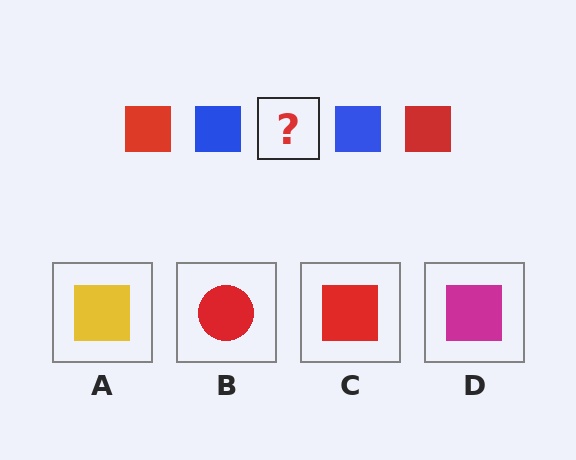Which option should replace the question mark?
Option C.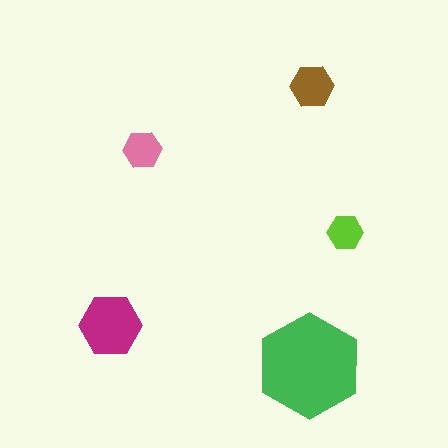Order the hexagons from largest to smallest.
the green one, the magenta one, the brown one, the pink one, the lime one.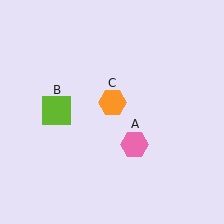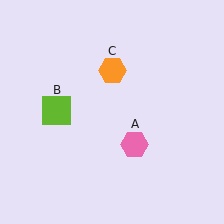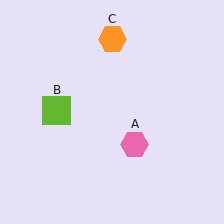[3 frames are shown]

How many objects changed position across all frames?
1 object changed position: orange hexagon (object C).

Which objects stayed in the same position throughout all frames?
Pink hexagon (object A) and lime square (object B) remained stationary.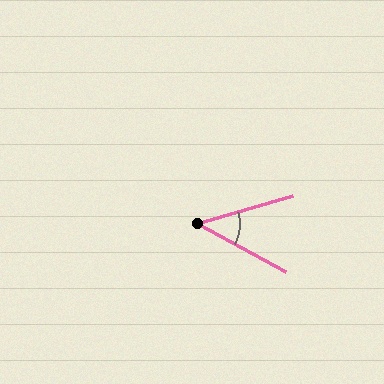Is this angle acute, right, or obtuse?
It is acute.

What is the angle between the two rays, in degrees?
Approximately 45 degrees.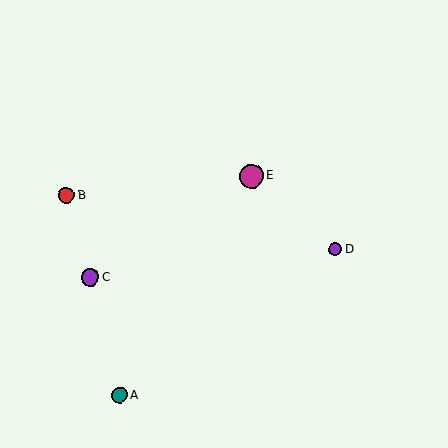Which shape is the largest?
The magenta circle (labeled E) is the largest.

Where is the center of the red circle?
The center of the red circle is at (66, 195).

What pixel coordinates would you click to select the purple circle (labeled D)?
Click at (336, 249) to select the purple circle D.